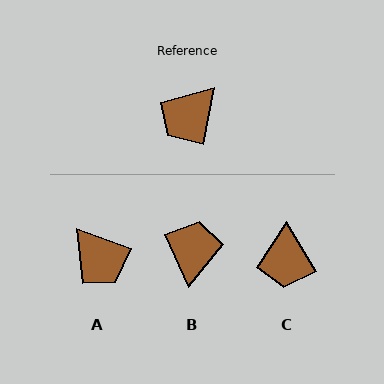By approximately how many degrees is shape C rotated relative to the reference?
Approximately 42 degrees counter-clockwise.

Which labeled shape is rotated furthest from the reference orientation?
B, about 145 degrees away.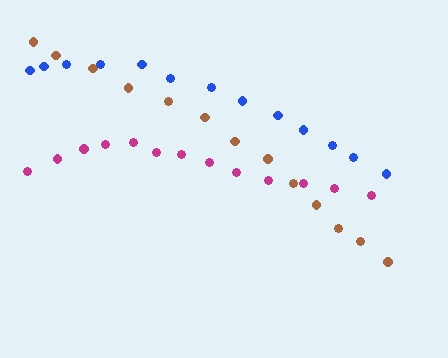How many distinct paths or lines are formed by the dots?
There are 3 distinct paths.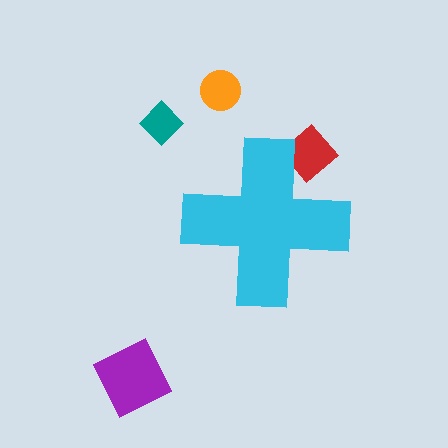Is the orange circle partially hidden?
No, the orange circle is fully visible.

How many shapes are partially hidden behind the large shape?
1 shape is partially hidden.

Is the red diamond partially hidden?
Yes, the red diamond is partially hidden behind the cyan cross.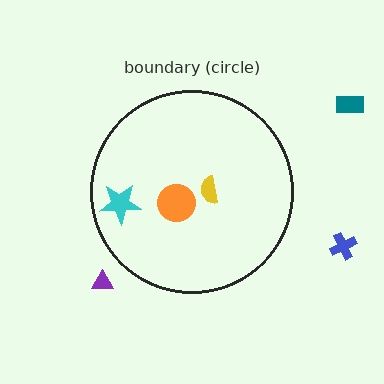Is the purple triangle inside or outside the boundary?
Outside.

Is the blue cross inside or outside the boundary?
Outside.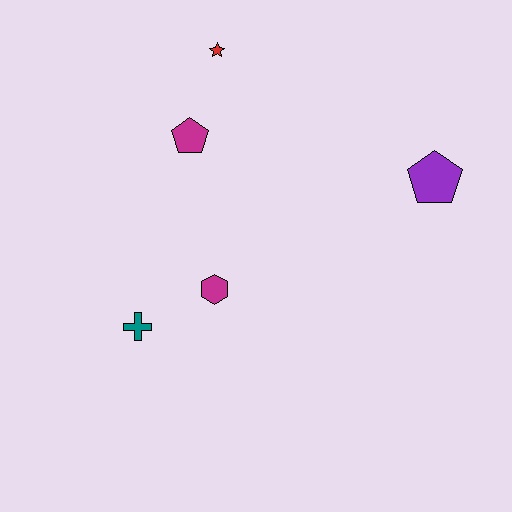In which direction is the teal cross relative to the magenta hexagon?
The teal cross is to the left of the magenta hexagon.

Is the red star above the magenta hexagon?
Yes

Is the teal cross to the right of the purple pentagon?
No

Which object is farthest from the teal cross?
The purple pentagon is farthest from the teal cross.